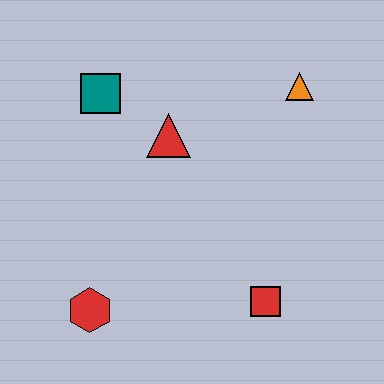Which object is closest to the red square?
The red hexagon is closest to the red square.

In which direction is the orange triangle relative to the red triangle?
The orange triangle is to the right of the red triangle.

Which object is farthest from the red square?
The teal square is farthest from the red square.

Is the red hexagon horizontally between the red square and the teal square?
No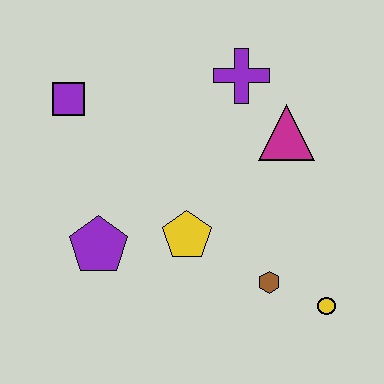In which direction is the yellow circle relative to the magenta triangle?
The yellow circle is below the magenta triangle.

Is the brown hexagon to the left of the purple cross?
No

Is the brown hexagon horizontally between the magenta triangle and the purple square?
Yes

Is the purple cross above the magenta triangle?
Yes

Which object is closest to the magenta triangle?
The purple cross is closest to the magenta triangle.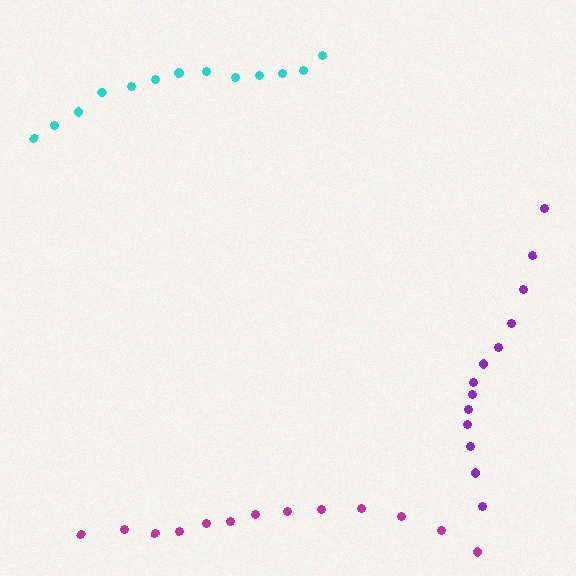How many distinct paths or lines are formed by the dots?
There are 3 distinct paths.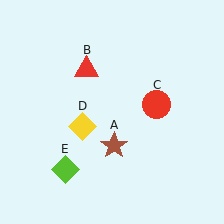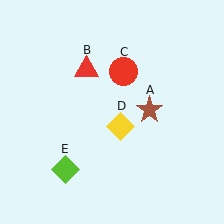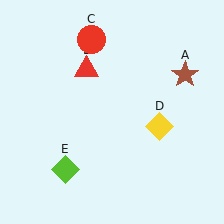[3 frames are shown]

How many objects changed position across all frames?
3 objects changed position: brown star (object A), red circle (object C), yellow diamond (object D).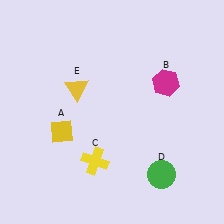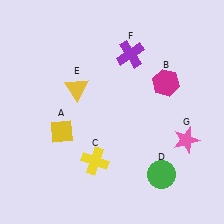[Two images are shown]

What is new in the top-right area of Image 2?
A purple cross (F) was added in the top-right area of Image 2.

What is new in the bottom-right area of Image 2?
A pink star (G) was added in the bottom-right area of Image 2.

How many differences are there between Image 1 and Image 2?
There are 2 differences between the two images.